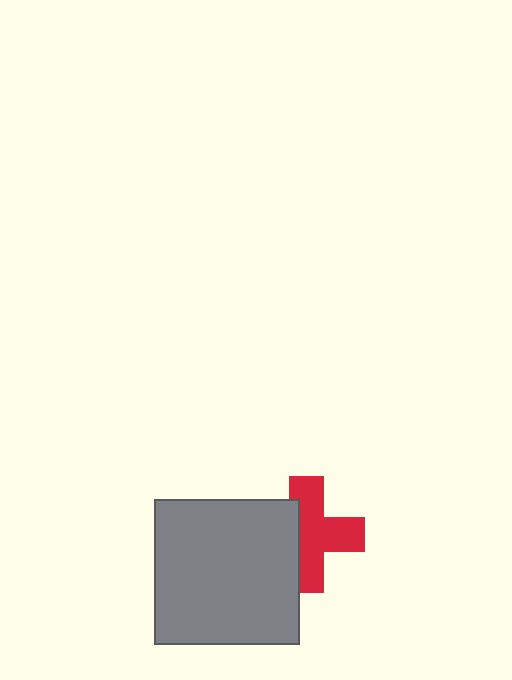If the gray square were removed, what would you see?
You would see the complete red cross.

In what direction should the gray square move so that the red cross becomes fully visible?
The gray square should move left. That is the shortest direction to clear the overlap and leave the red cross fully visible.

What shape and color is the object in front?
The object in front is a gray square.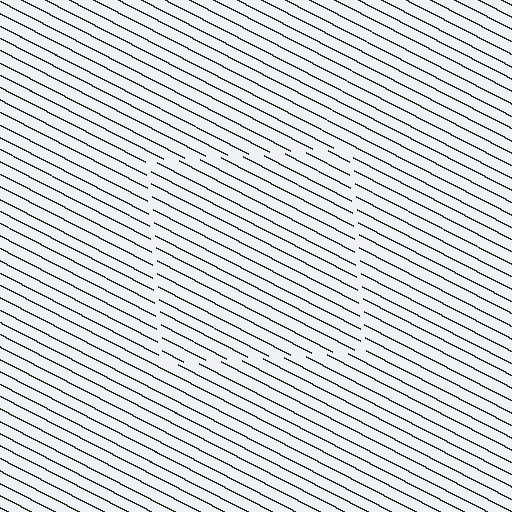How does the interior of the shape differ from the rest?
The interior of the shape contains the same grating, shifted by half a period — the contour is defined by the phase discontinuity where line-ends from the inner and outer gratings abut.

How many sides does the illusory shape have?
4 sides — the line-ends trace a square.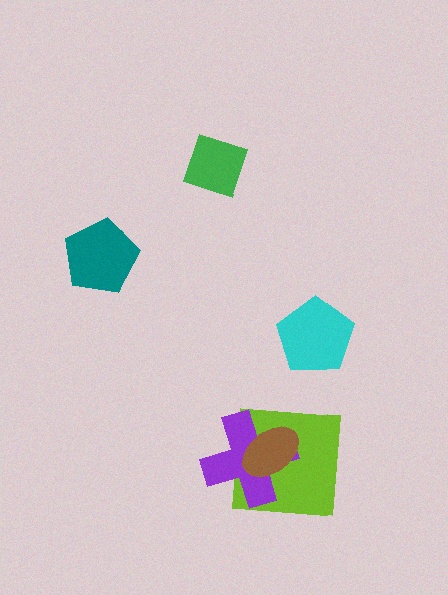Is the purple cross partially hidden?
Yes, it is partially covered by another shape.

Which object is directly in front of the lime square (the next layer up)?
The purple cross is directly in front of the lime square.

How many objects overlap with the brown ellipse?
2 objects overlap with the brown ellipse.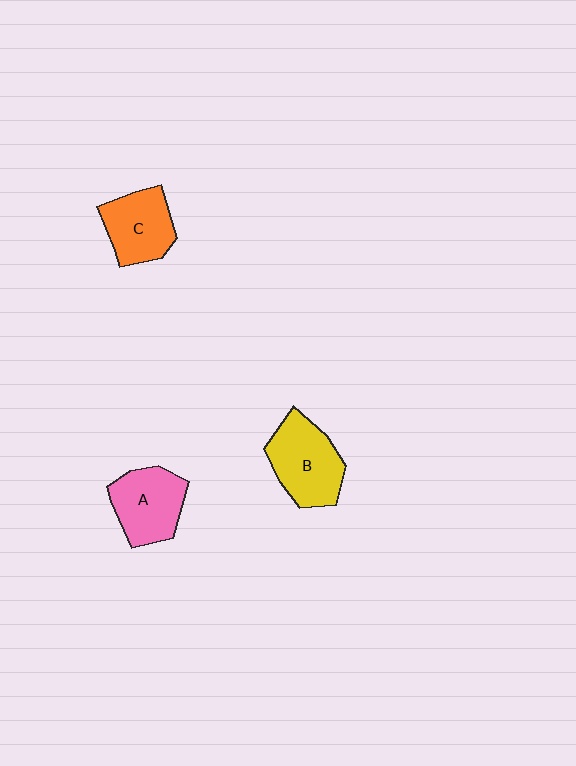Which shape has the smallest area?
Shape C (orange).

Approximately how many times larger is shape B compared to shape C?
Approximately 1.2 times.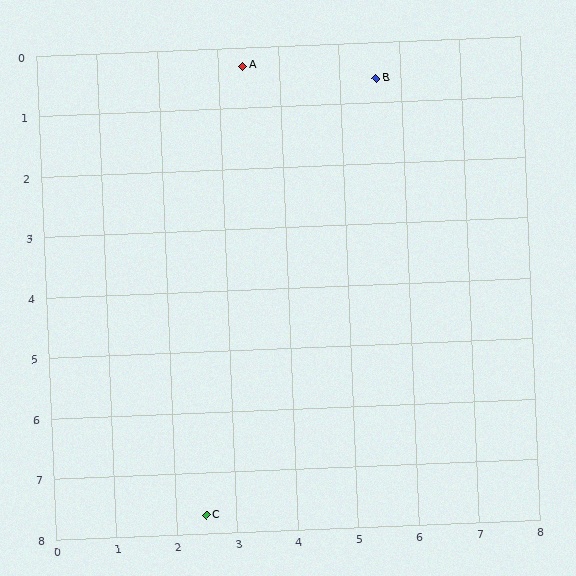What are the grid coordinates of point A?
Point A is at approximately (3.4, 0.3).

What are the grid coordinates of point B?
Point B is at approximately (5.6, 0.6).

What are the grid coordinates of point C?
Point C is at approximately (2.5, 7.7).